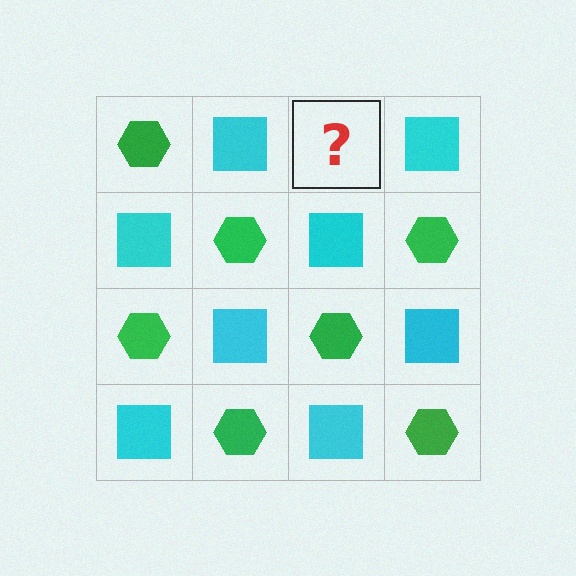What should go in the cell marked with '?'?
The missing cell should contain a green hexagon.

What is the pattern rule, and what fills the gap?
The rule is that it alternates green hexagon and cyan square in a checkerboard pattern. The gap should be filled with a green hexagon.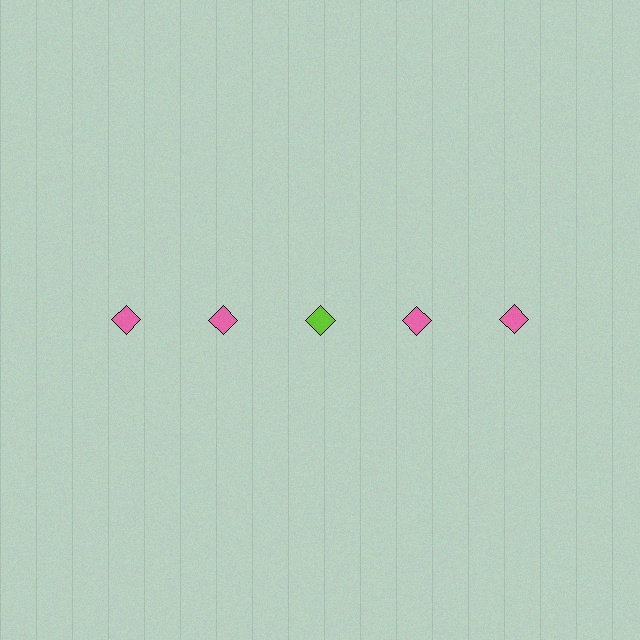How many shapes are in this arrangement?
There are 5 shapes arranged in a grid pattern.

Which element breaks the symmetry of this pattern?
The lime diamond in the top row, center column breaks the symmetry. All other shapes are pink diamonds.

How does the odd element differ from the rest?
It has a different color: lime instead of pink.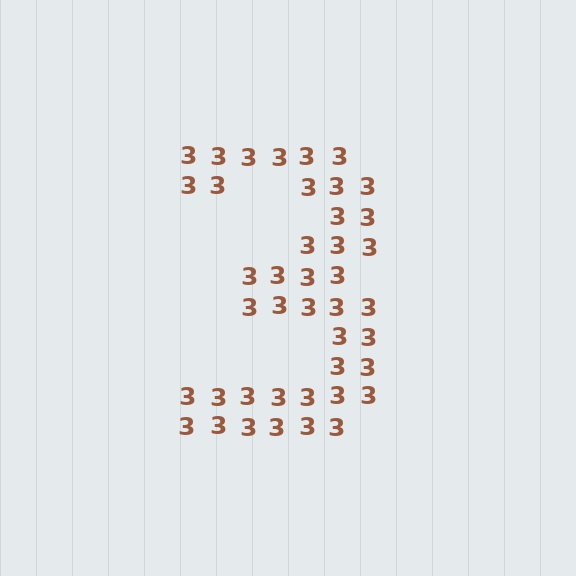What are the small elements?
The small elements are digit 3's.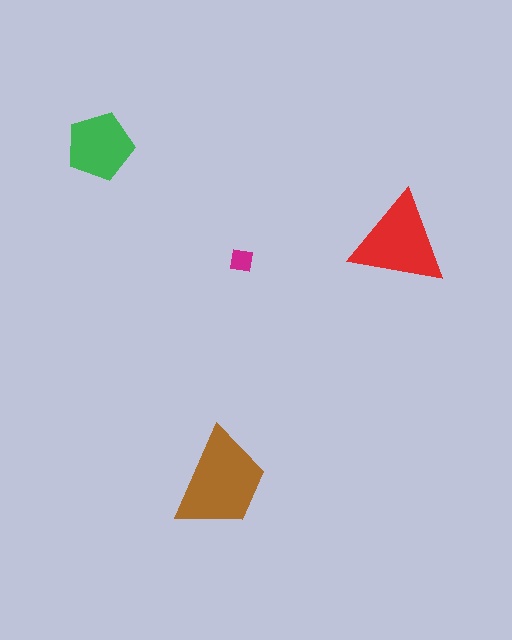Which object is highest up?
The green pentagon is topmost.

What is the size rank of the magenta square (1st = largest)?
4th.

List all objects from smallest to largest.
The magenta square, the green pentagon, the red triangle, the brown trapezoid.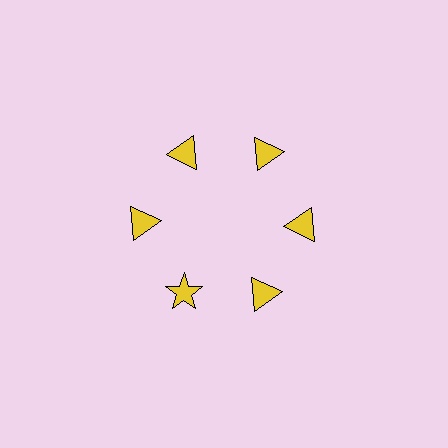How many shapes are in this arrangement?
There are 6 shapes arranged in a ring pattern.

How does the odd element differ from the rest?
It has a different shape: star instead of triangle.